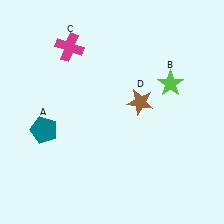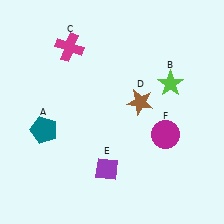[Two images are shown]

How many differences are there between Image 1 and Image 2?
There are 2 differences between the two images.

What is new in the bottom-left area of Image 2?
A purple diamond (E) was added in the bottom-left area of Image 2.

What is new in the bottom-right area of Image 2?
A magenta circle (F) was added in the bottom-right area of Image 2.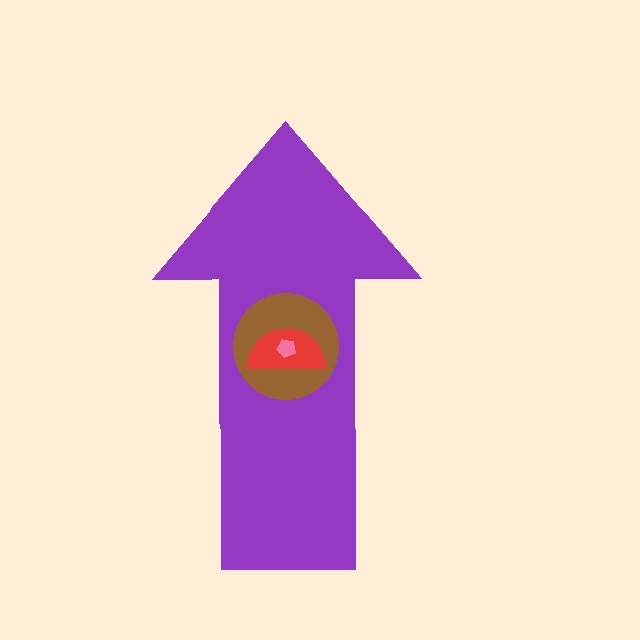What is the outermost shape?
The purple arrow.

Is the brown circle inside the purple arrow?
Yes.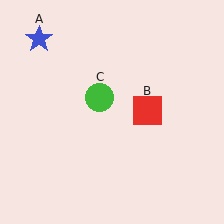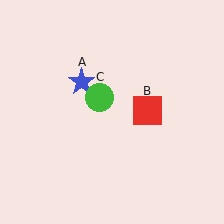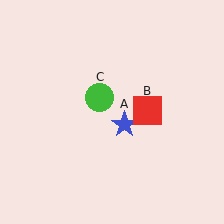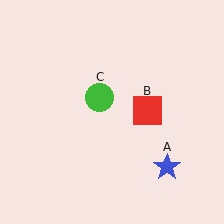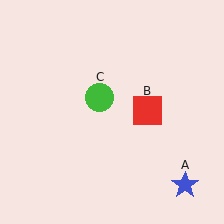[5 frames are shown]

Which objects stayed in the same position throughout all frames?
Red square (object B) and green circle (object C) remained stationary.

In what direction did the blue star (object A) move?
The blue star (object A) moved down and to the right.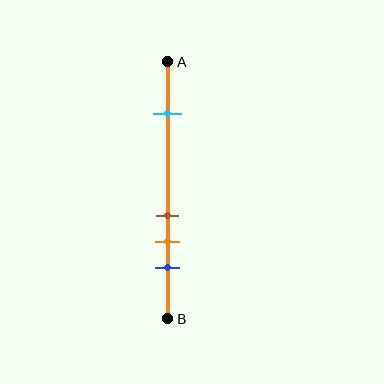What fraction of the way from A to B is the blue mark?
The blue mark is approximately 80% (0.8) of the way from A to B.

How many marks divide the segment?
There are 4 marks dividing the segment.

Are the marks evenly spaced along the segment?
No, the marks are not evenly spaced.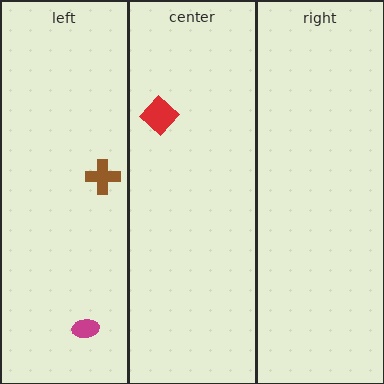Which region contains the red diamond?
The center region.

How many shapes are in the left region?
2.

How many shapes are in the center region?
1.